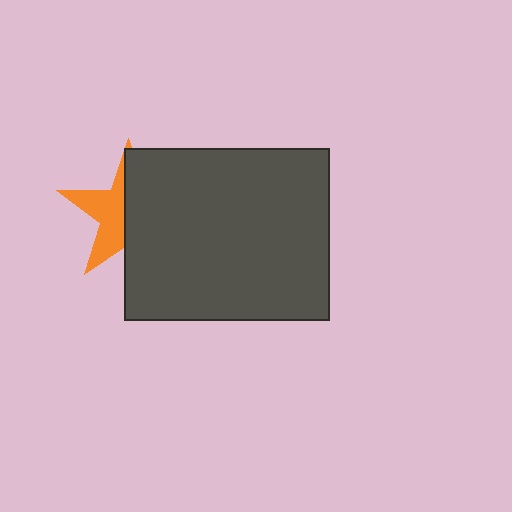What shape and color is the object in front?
The object in front is a dark gray rectangle.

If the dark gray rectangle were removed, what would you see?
You would see the complete orange star.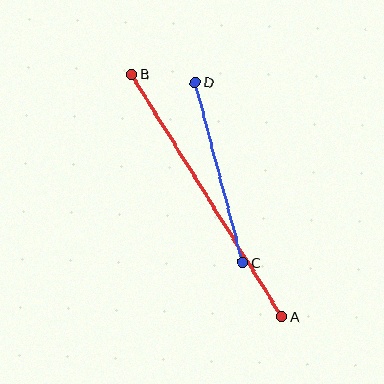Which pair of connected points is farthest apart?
Points A and B are farthest apart.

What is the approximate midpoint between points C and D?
The midpoint is at approximately (219, 172) pixels.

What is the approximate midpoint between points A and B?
The midpoint is at approximately (207, 196) pixels.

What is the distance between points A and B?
The distance is approximately 285 pixels.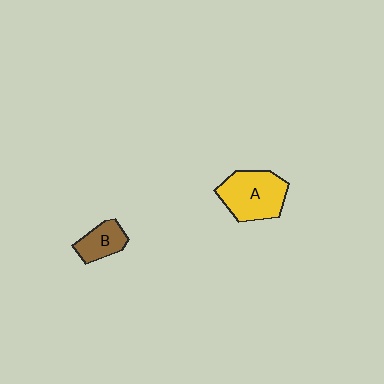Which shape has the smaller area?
Shape B (brown).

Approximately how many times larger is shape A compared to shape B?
Approximately 1.9 times.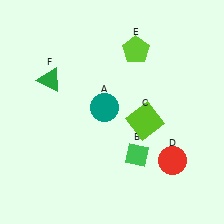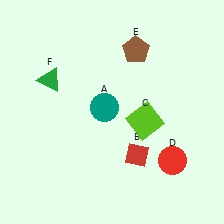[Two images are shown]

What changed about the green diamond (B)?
In Image 1, B is green. In Image 2, it changed to red.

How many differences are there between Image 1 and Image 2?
There are 2 differences between the two images.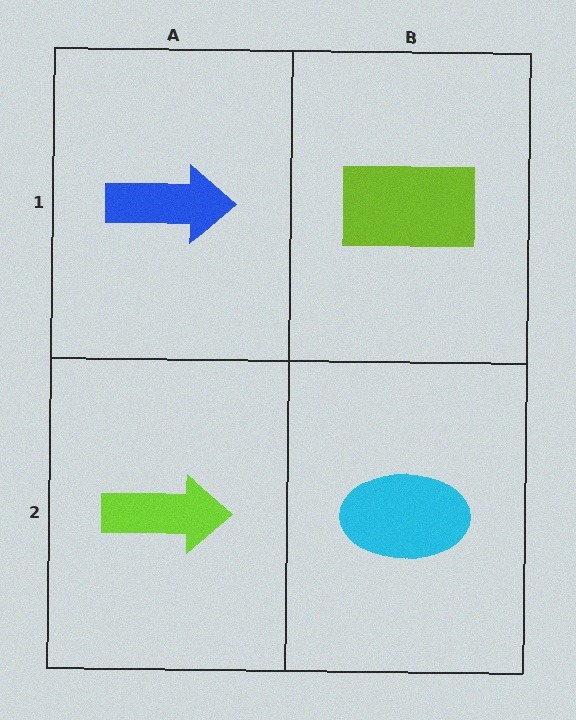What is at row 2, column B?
A cyan ellipse.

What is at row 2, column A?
A lime arrow.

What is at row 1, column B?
A lime rectangle.